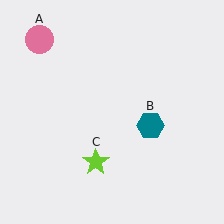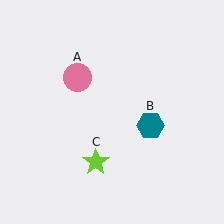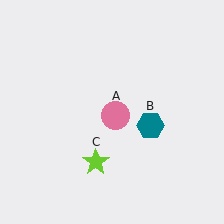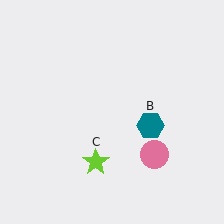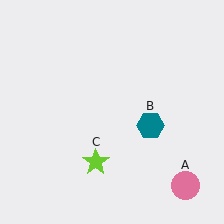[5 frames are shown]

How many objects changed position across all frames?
1 object changed position: pink circle (object A).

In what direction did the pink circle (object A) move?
The pink circle (object A) moved down and to the right.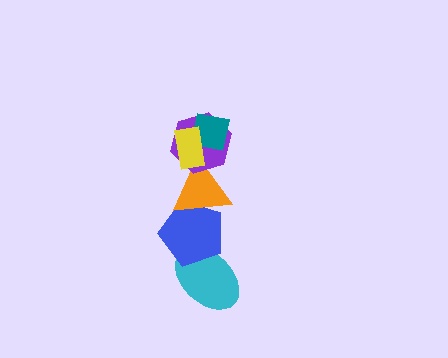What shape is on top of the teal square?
The yellow rectangle is on top of the teal square.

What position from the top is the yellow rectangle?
The yellow rectangle is 1st from the top.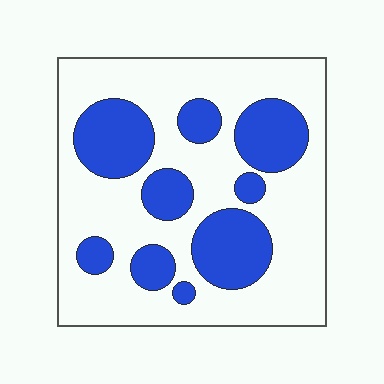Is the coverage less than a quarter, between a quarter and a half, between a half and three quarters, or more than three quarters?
Between a quarter and a half.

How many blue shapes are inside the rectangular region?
9.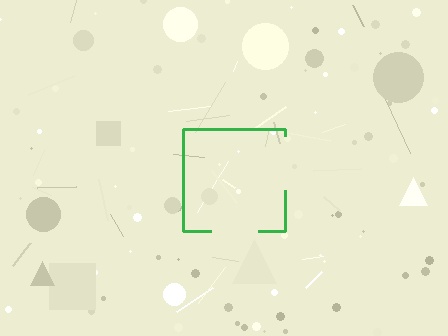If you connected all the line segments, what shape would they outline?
They would outline a square.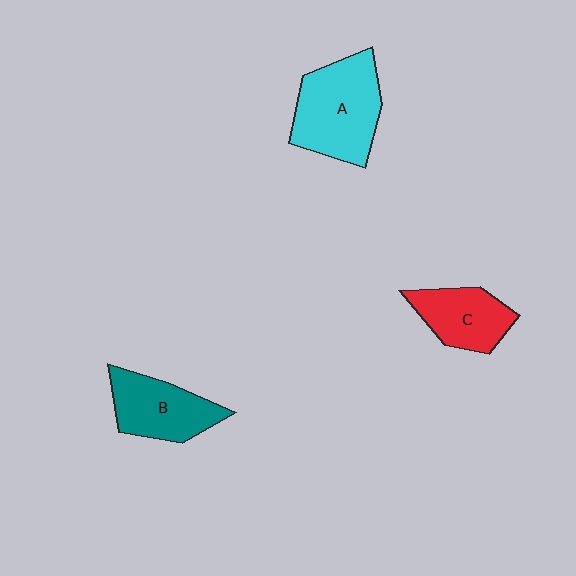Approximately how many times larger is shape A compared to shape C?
Approximately 1.6 times.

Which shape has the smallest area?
Shape C (red).